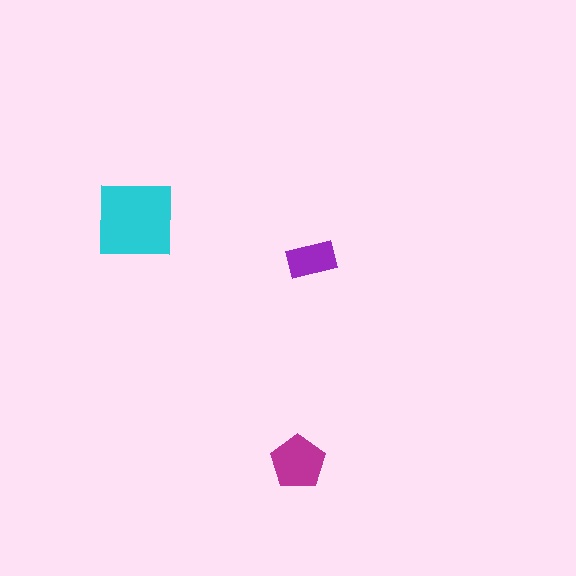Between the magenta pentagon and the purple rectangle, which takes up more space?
The magenta pentagon.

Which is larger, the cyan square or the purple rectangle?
The cyan square.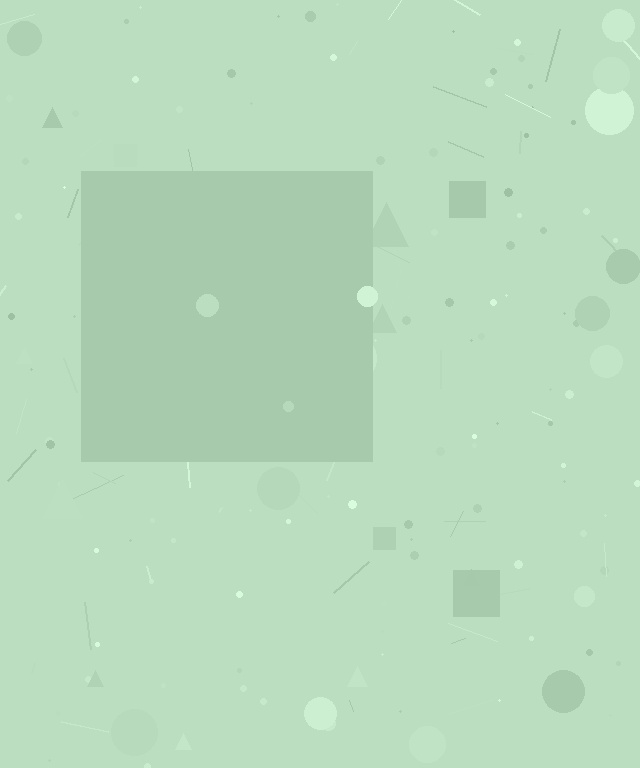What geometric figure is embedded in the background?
A square is embedded in the background.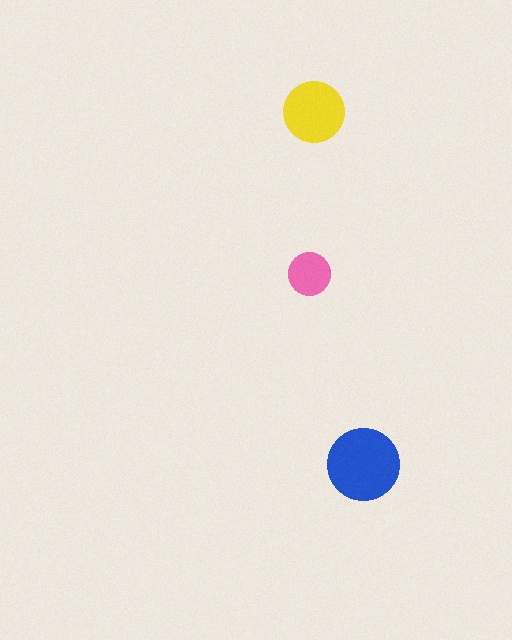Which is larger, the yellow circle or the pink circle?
The yellow one.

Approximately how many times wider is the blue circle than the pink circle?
About 1.5 times wider.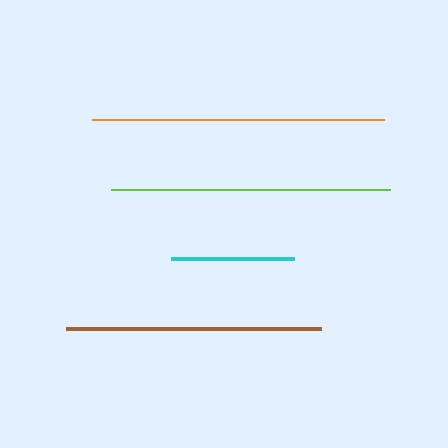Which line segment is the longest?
The orange line is the longest at approximately 292 pixels.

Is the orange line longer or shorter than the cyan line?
The orange line is longer than the cyan line.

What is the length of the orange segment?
The orange segment is approximately 292 pixels long.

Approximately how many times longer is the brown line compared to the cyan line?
The brown line is approximately 2.1 times the length of the cyan line.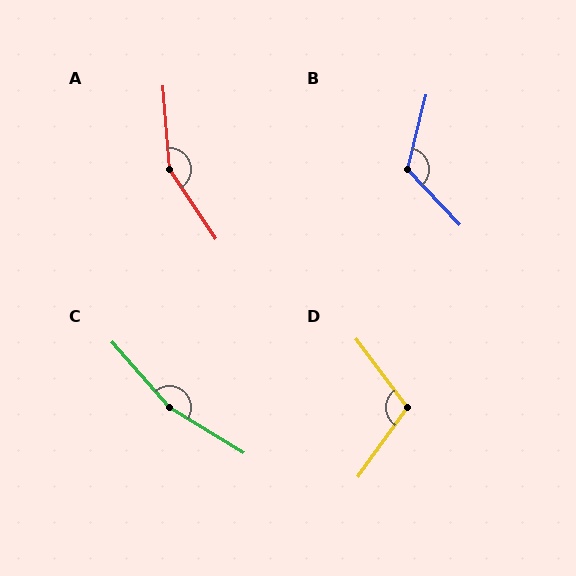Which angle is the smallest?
D, at approximately 107 degrees.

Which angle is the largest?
C, at approximately 163 degrees.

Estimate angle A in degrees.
Approximately 151 degrees.